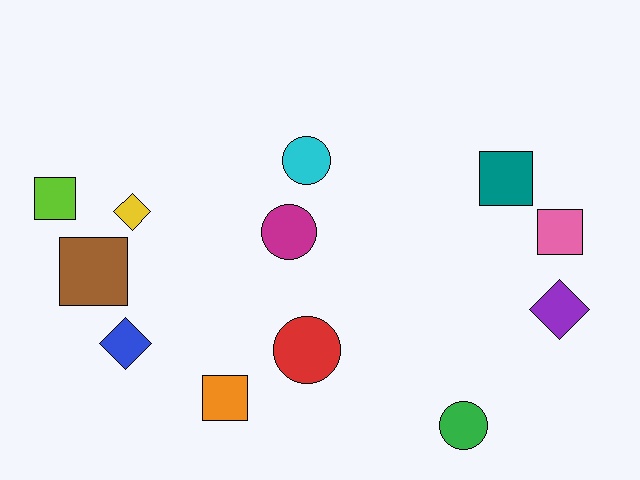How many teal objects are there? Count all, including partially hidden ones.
There is 1 teal object.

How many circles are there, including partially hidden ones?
There are 4 circles.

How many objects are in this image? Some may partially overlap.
There are 12 objects.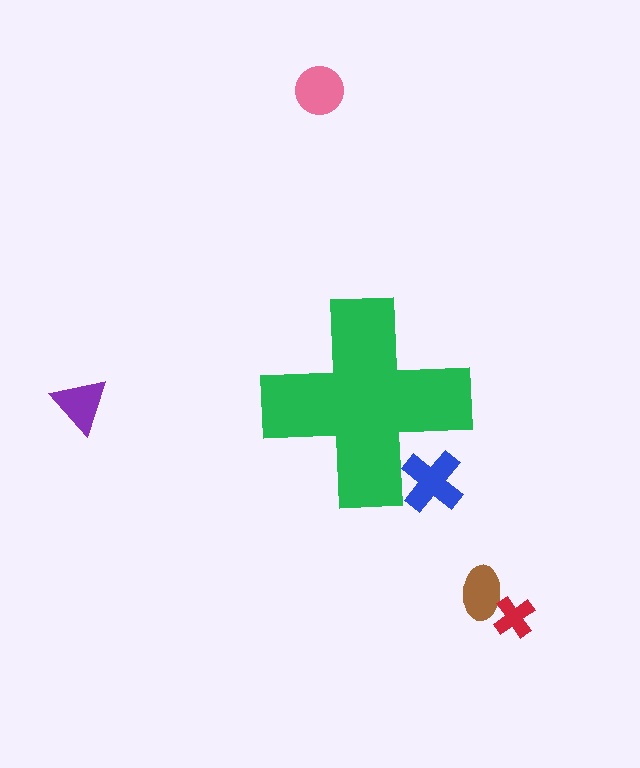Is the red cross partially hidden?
No, the red cross is fully visible.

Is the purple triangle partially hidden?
No, the purple triangle is fully visible.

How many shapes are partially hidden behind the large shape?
1 shape is partially hidden.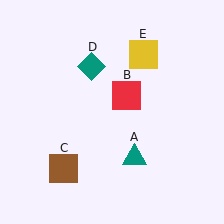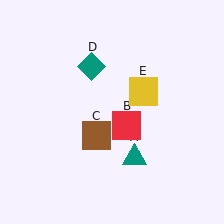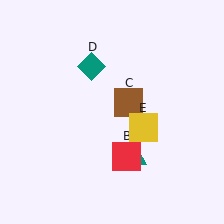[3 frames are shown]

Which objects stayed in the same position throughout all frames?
Teal triangle (object A) and teal diamond (object D) remained stationary.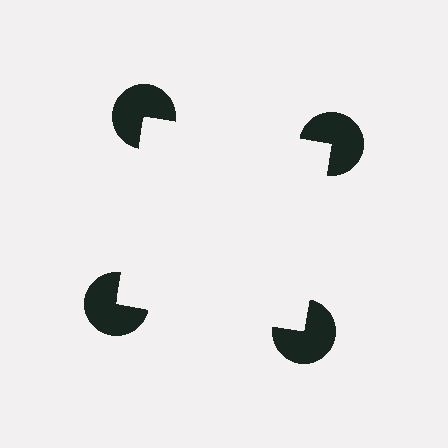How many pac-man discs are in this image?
There are 4 — one at each vertex of the illusory square.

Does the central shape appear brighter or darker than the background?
It typically appears slightly brighter than the background, even though no actual brightness change is drawn.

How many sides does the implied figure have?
4 sides.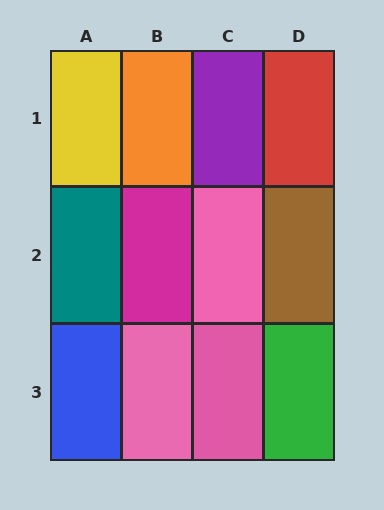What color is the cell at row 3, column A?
Blue.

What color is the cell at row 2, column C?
Pink.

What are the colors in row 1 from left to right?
Yellow, orange, purple, red.